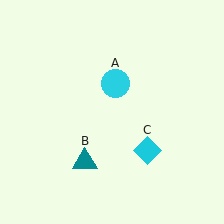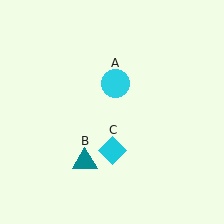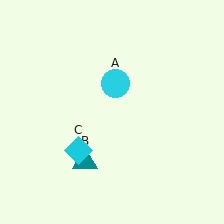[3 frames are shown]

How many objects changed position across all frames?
1 object changed position: cyan diamond (object C).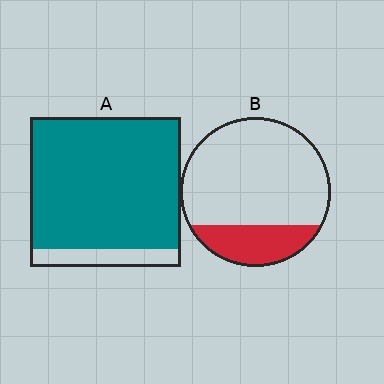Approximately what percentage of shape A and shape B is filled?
A is approximately 90% and B is approximately 25%.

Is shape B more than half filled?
No.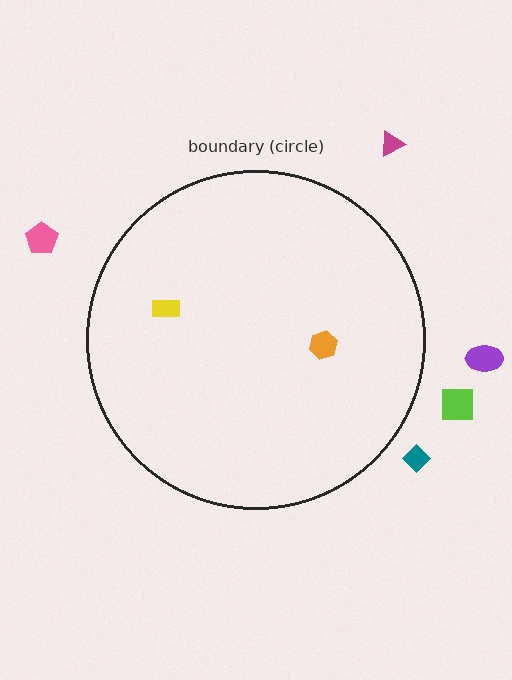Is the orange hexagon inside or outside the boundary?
Inside.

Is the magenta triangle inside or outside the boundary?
Outside.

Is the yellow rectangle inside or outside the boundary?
Inside.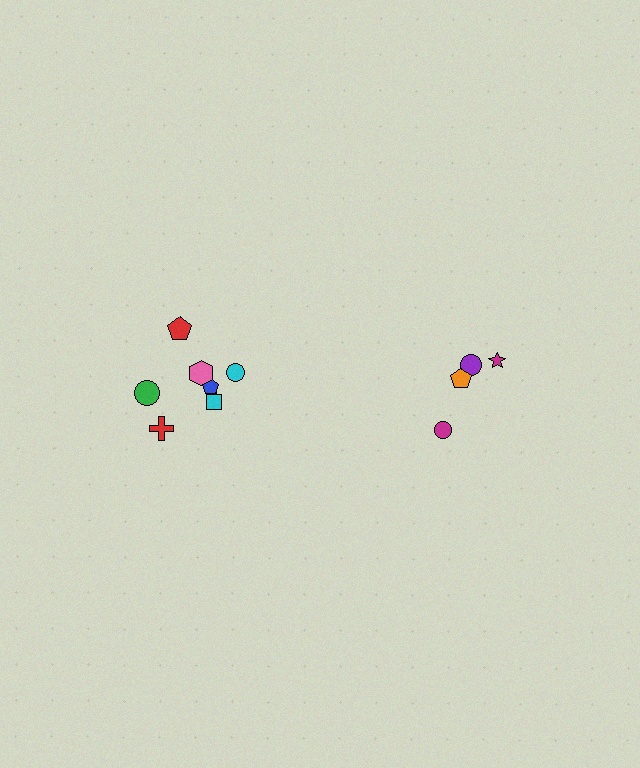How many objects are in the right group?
There are 4 objects.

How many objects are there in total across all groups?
There are 12 objects.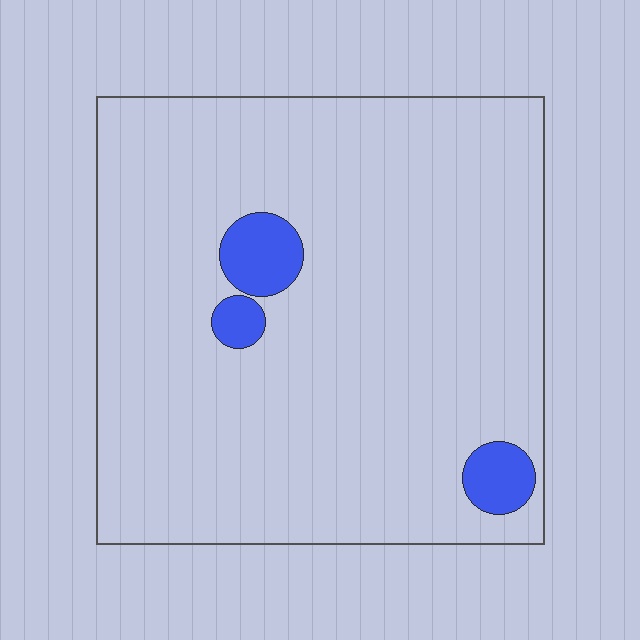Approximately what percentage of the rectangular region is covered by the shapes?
Approximately 5%.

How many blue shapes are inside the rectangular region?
3.